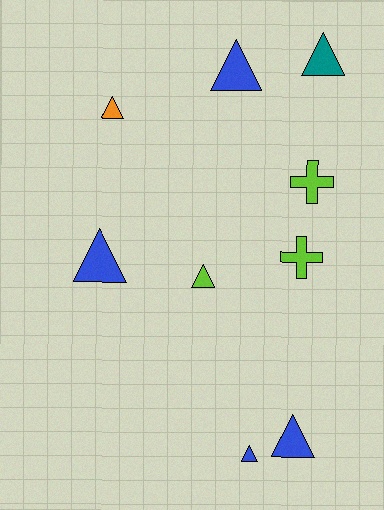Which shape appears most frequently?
Triangle, with 7 objects.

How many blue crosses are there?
There are no blue crosses.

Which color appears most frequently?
Blue, with 4 objects.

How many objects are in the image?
There are 9 objects.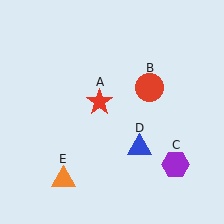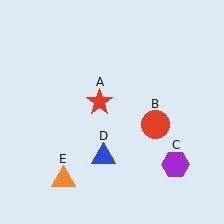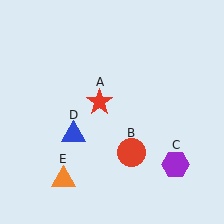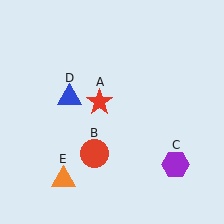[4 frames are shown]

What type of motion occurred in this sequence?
The red circle (object B), blue triangle (object D) rotated clockwise around the center of the scene.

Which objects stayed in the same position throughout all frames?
Red star (object A) and purple hexagon (object C) and orange triangle (object E) remained stationary.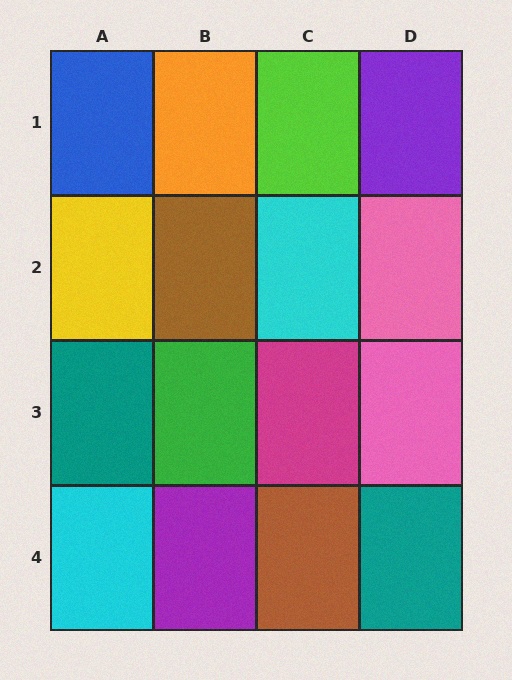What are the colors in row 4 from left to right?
Cyan, purple, brown, teal.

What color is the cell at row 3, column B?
Green.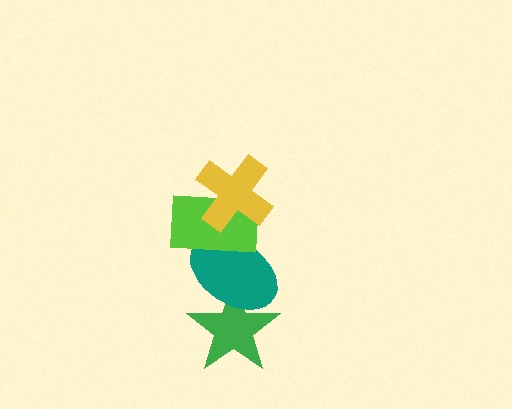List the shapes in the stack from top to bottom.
From top to bottom: the yellow cross, the lime rectangle, the teal ellipse, the green star.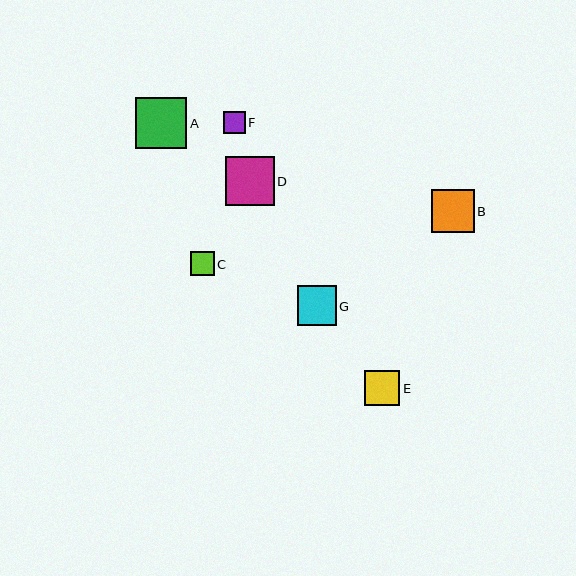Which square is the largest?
Square A is the largest with a size of approximately 52 pixels.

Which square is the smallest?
Square F is the smallest with a size of approximately 22 pixels.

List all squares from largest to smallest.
From largest to smallest: A, D, B, G, E, C, F.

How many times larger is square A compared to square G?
Square A is approximately 1.3 times the size of square G.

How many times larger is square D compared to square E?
Square D is approximately 1.4 times the size of square E.